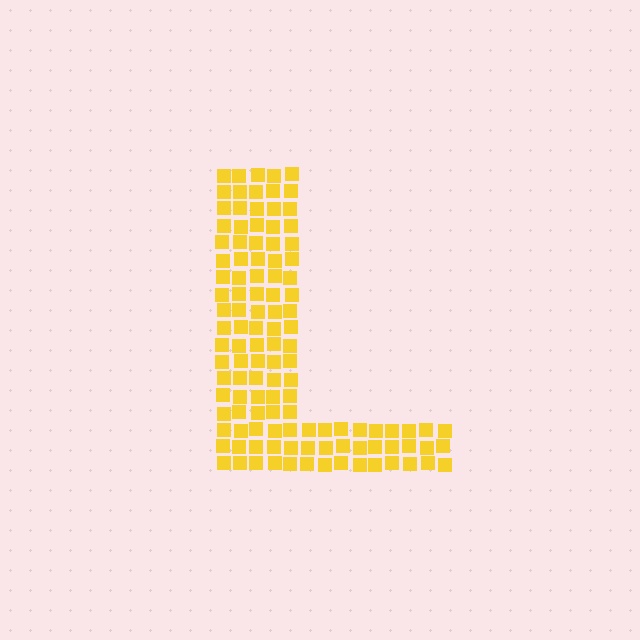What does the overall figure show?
The overall figure shows the letter L.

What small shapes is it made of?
It is made of small squares.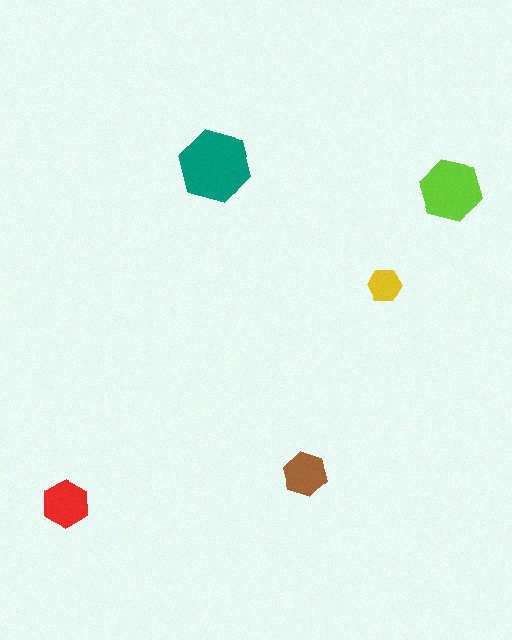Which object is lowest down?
The red hexagon is bottommost.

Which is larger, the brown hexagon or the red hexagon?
The red one.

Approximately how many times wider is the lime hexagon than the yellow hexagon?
About 2 times wider.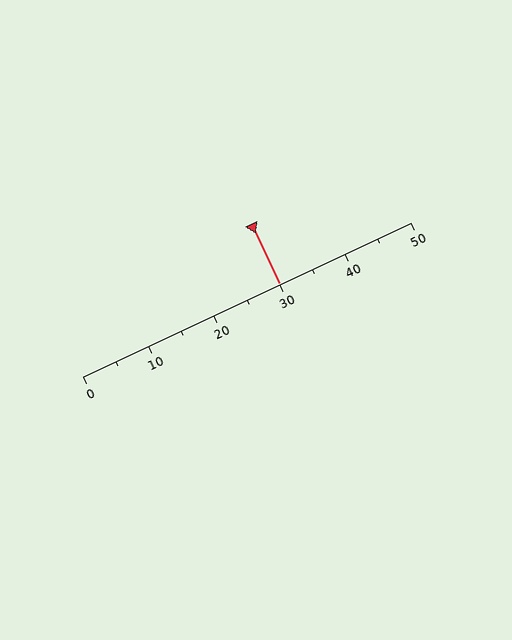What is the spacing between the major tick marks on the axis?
The major ticks are spaced 10 apart.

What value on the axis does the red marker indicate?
The marker indicates approximately 30.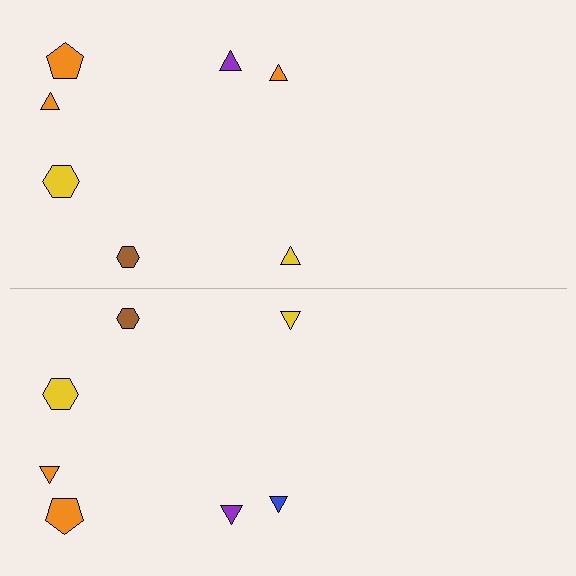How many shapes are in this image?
There are 14 shapes in this image.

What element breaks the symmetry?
The blue triangle on the bottom side breaks the symmetry — its mirror counterpart is orange.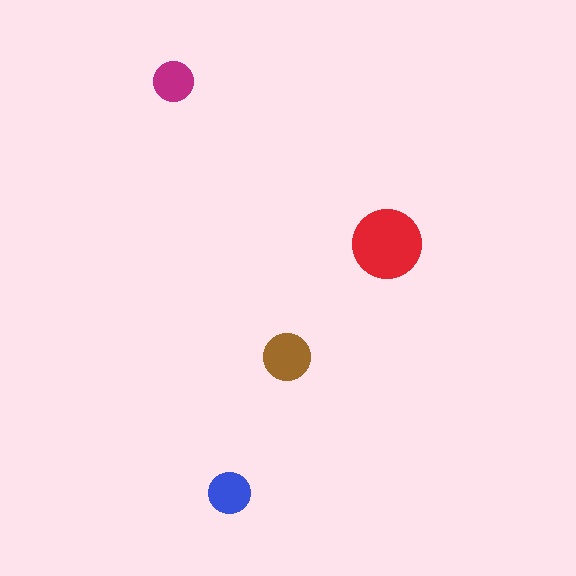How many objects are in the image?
There are 4 objects in the image.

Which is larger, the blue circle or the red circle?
The red one.